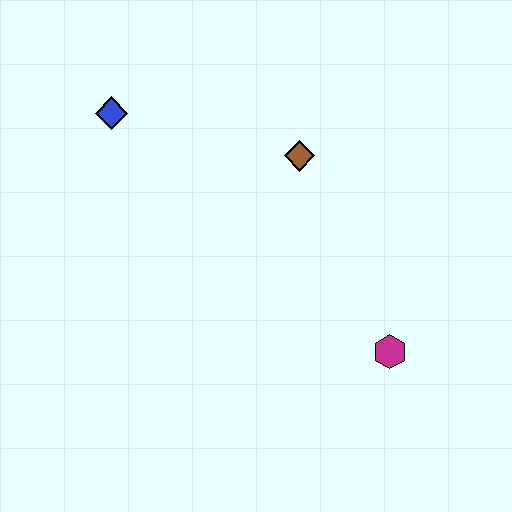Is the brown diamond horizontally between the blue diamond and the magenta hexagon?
Yes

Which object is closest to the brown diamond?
The blue diamond is closest to the brown diamond.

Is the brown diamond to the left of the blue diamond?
No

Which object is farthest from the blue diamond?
The magenta hexagon is farthest from the blue diamond.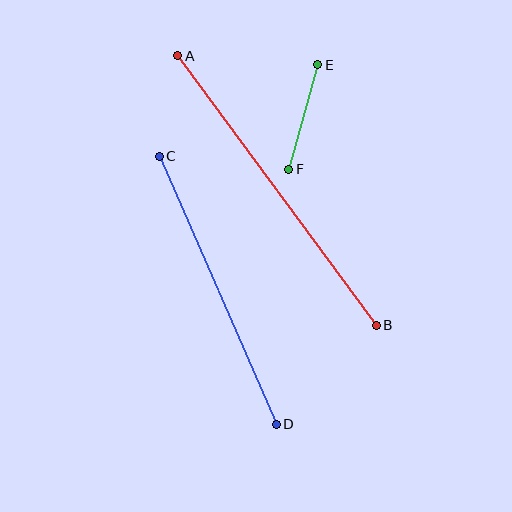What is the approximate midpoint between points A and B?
The midpoint is at approximately (277, 191) pixels.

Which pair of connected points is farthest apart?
Points A and B are farthest apart.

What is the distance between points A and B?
The distance is approximately 335 pixels.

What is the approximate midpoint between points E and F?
The midpoint is at approximately (303, 117) pixels.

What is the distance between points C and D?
The distance is approximately 292 pixels.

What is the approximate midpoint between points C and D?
The midpoint is at approximately (218, 290) pixels.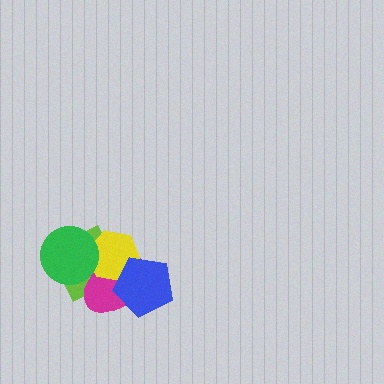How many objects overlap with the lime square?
3 objects overlap with the lime square.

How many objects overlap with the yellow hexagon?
4 objects overlap with the yellow hexagon.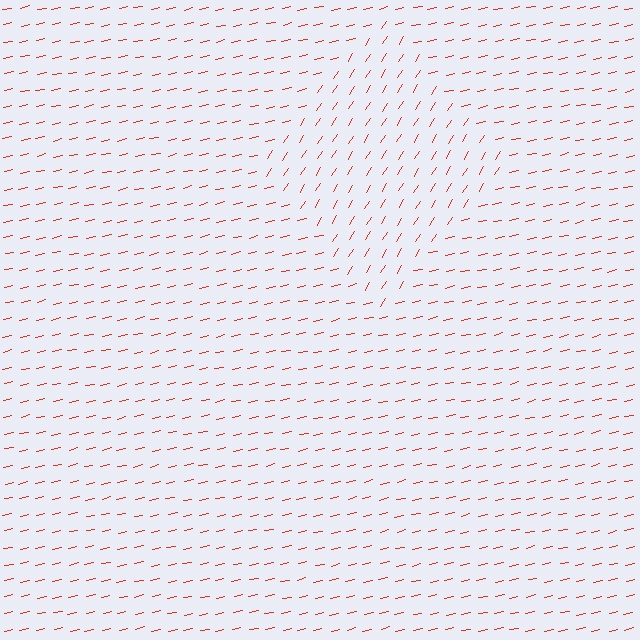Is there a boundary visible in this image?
Yes, there is a texture boundary formed by a change in line orientation.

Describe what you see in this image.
The image is filled with small red line segments. A diamond region in the image has lines oriented differently from the surrounding lines, creating a visible texture boundary.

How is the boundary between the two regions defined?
The boundary is defined purely by a change in line orientation (approximately 45 degrees difference). All lines are the same color and thickness.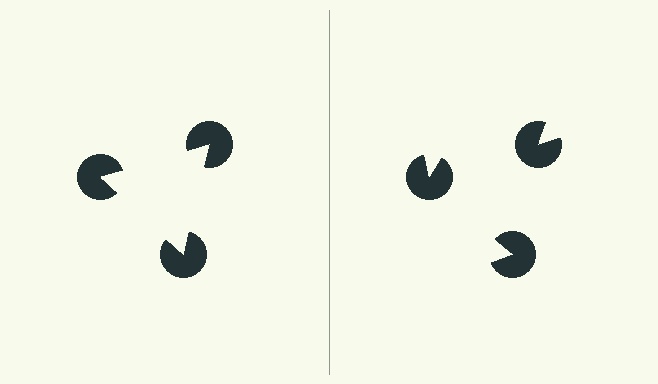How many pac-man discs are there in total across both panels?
6 — 3 on each side.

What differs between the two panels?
The pac-man discs are positioned identically on both sides; only the wedge orientations differ. On the left they align to a triangle; on the right they are misaligned.